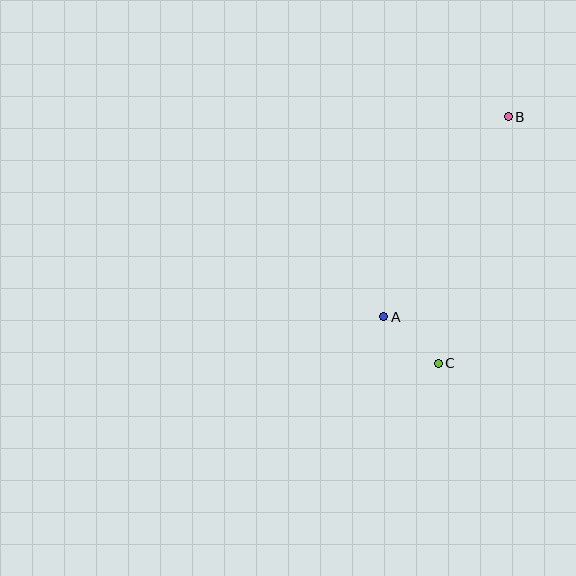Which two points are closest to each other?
Points A and C are closest to each other.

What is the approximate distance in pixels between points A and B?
The distance between A and B is approximately 236 pixels.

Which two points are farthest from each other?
Points B and C are farthest from each other.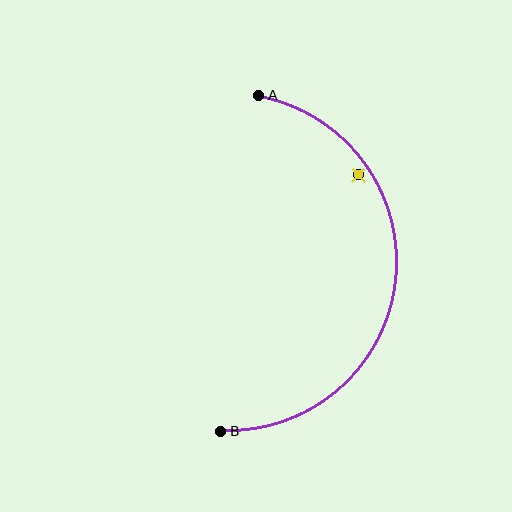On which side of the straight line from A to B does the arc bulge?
The arc bulges to the right of the straight line connecting A and B.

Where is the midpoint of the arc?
The arc midpoint is the point on the curve farthest from the straight line joining A and B. It sits to the right of that line.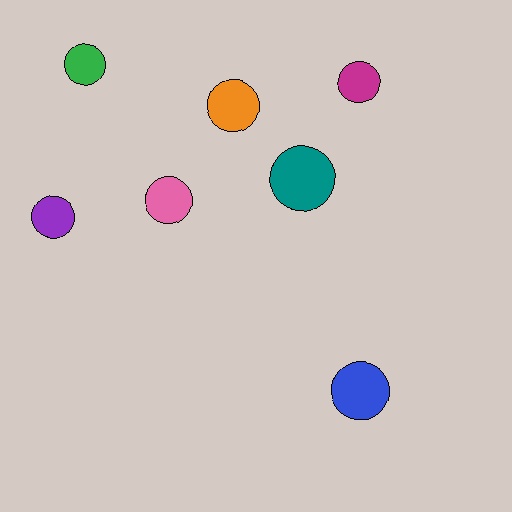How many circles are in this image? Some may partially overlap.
There are 7 circles.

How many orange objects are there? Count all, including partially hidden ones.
There is 1 orange object.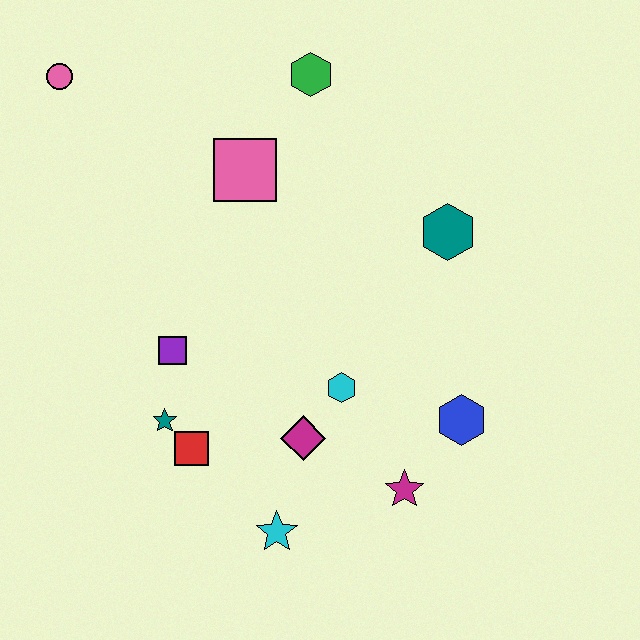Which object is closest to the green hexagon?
The pink square is closest to the green hexagon.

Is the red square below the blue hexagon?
Yes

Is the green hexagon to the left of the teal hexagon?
Yes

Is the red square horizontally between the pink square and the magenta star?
No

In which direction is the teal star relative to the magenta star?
The teal star is to the left of the magenta star.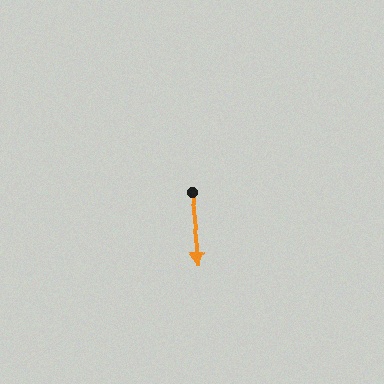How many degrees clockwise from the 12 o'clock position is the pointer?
Approximately 173 degrees.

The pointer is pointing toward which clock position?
Roughly 6 o'clock.